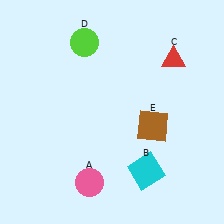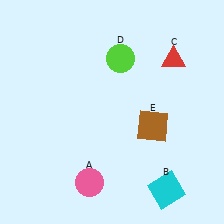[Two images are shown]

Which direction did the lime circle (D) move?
The lime circle (D) moved right.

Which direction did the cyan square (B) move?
The cyan square (B) moved right.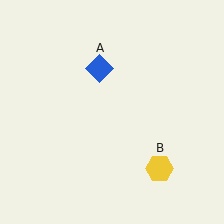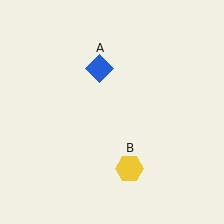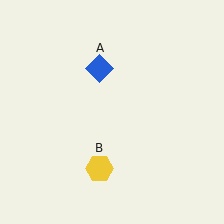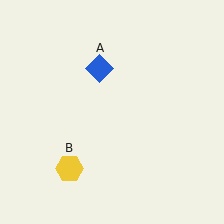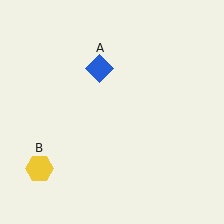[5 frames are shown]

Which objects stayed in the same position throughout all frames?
Blue diamond (object A) remained stationary.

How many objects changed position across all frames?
1 object changed position: yellow hexagon (object B).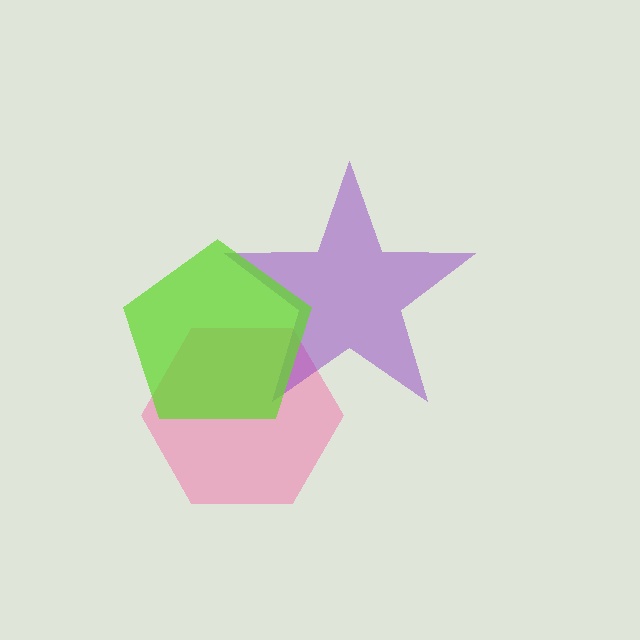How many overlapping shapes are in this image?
There are 3 overlapping shapes in the image.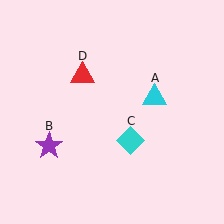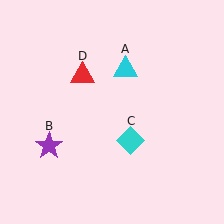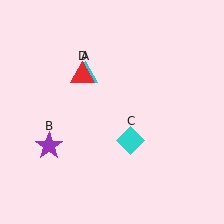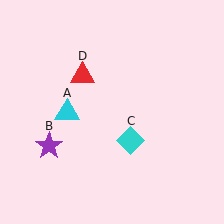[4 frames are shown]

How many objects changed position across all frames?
1 object changed position: cyan triangle (object A).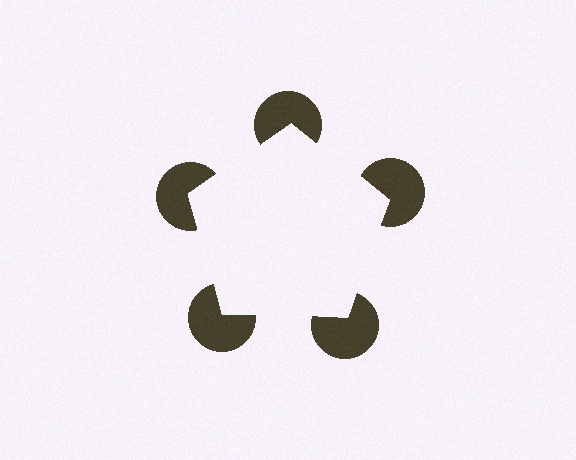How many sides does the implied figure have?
5 sides.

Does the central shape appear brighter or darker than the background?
It typically appears slightly brighter than the background, even though no actual brightness change is drawn.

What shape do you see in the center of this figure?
An illusory pentagon — its edges are inferred from the aligned wedge cuts in the pac-man discs, not physically drawn.